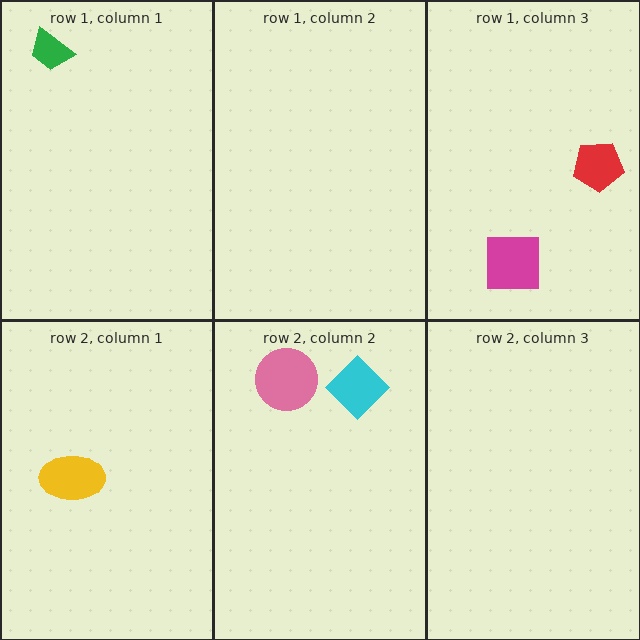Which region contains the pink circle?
The row 2, column 2 region.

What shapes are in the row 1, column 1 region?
The green trapezoid.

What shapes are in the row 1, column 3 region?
The red pentagon, the magenta square.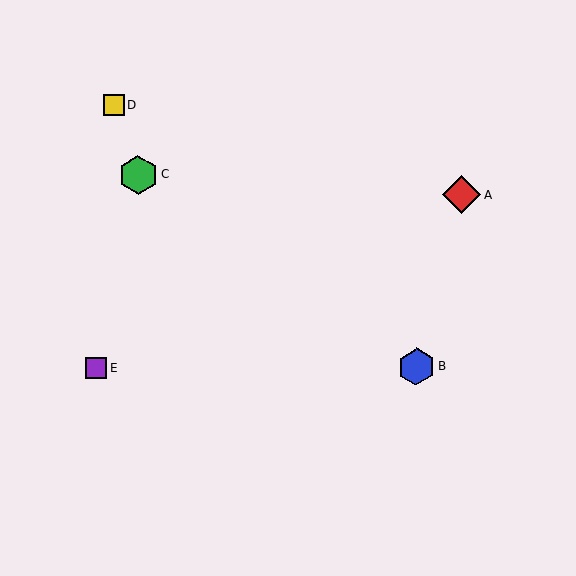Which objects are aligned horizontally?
Objects B, E are aligned horizontally.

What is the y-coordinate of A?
Object A is at y≈195.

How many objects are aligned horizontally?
2 objects (B, E) are aligned horizontally.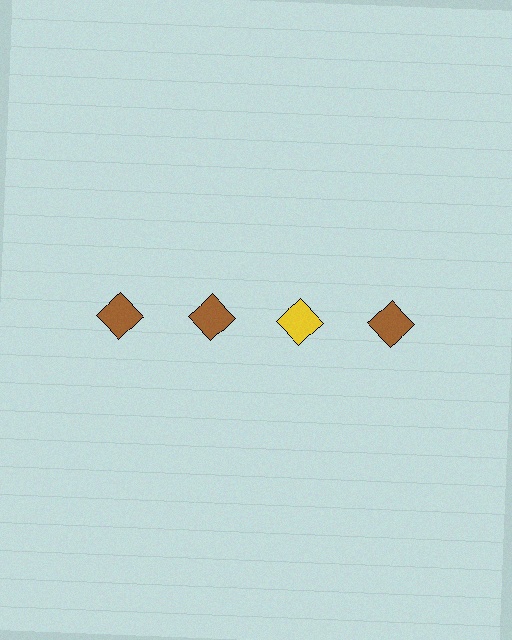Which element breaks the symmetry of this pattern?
The yellow diamond in the top row, center column breaks the symmetry. All other shapes are brown diamonds.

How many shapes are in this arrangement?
There are 4 shapes arranged in a grid pattern.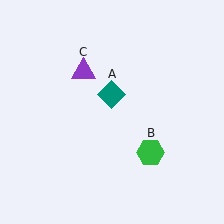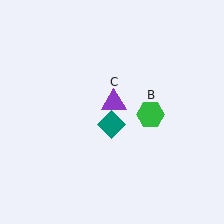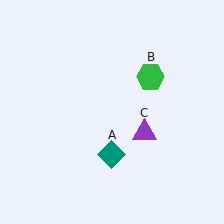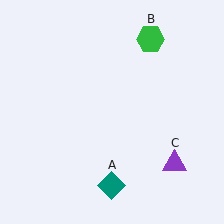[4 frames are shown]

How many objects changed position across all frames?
3 objects changed position: teal diamond (object A), green hexagon (object B), purple triangle (object C).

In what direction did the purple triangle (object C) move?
The purple triangle (object C) moved down and to the right.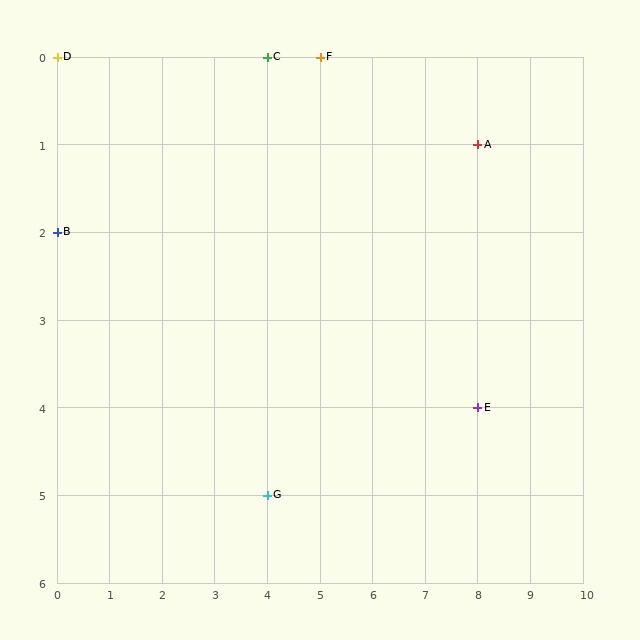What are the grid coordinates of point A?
Point A is at grid coordinates (8, 1).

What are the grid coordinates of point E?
Point E is at grid coordinates (8, 4).